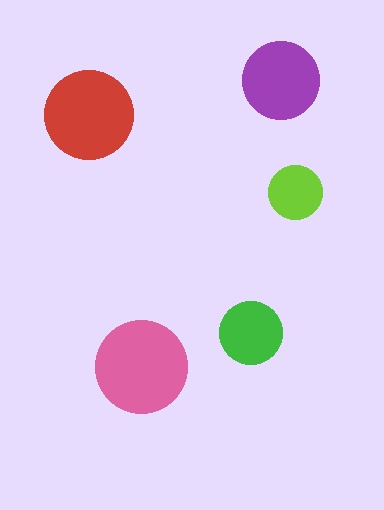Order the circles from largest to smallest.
the pink one, the red one, the purple one, the green one, the lime one.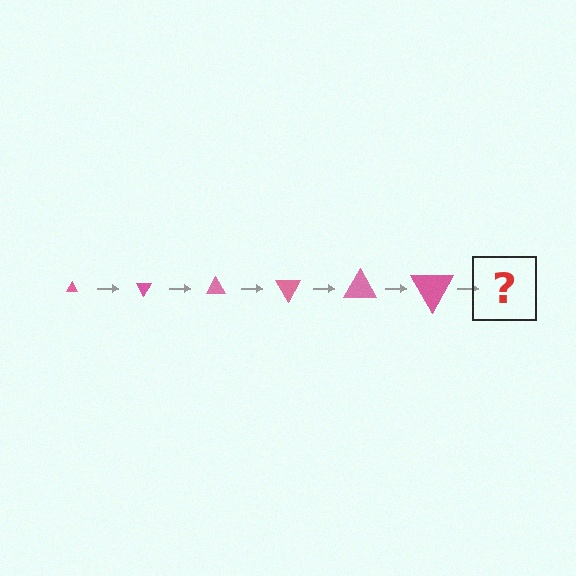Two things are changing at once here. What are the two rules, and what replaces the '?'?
The two rules are that the triangle grows larger each step and it rotates 60 degrees each step. The '?' should be a triangle, larger than the previous one and rotated 360 degrees from the start.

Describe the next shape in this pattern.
It should be a triangle, larger than the previous one and rotated 360 degrees from the start.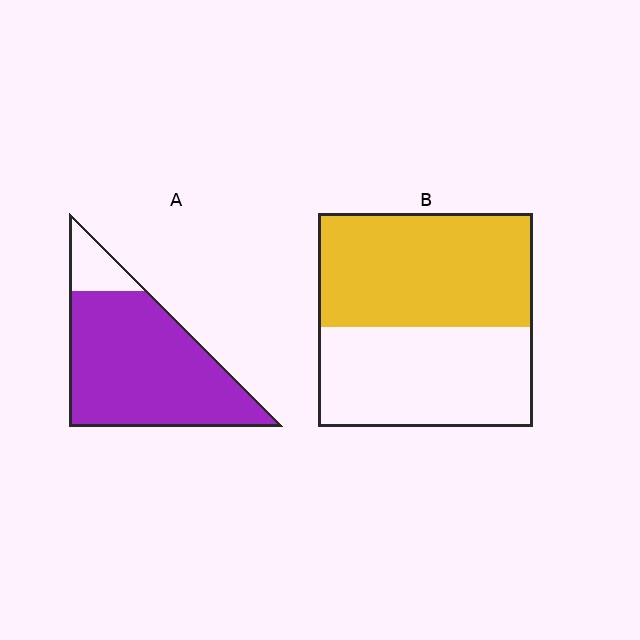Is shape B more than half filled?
Roughly half.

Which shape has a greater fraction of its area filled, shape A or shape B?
Shape A.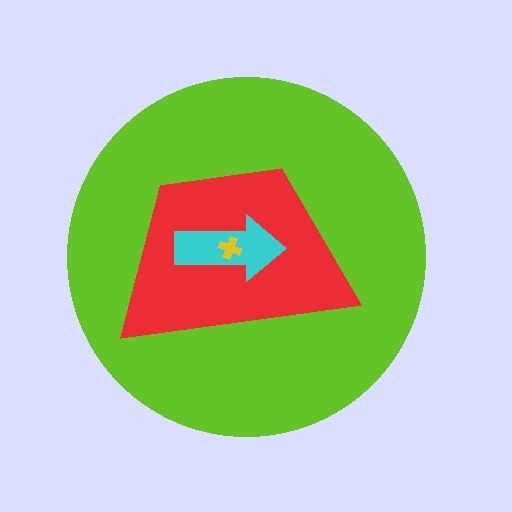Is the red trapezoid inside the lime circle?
Yes.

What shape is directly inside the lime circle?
The red trapezoid.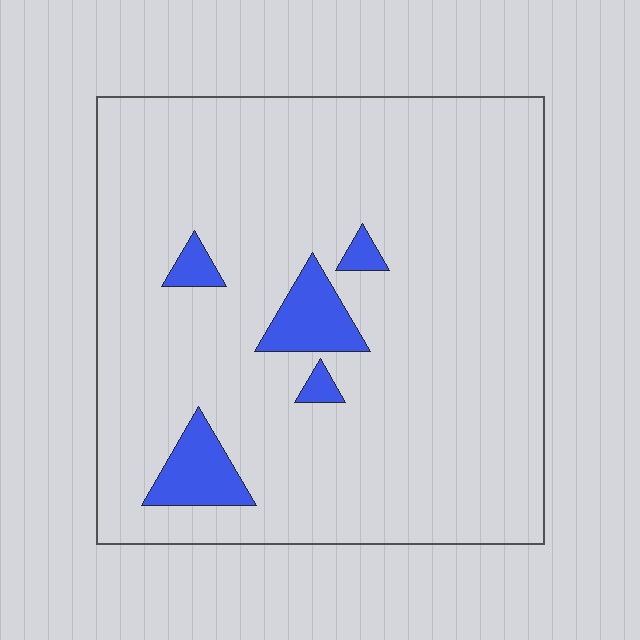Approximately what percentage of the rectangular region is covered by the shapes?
Approximately 10%.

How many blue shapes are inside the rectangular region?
5.